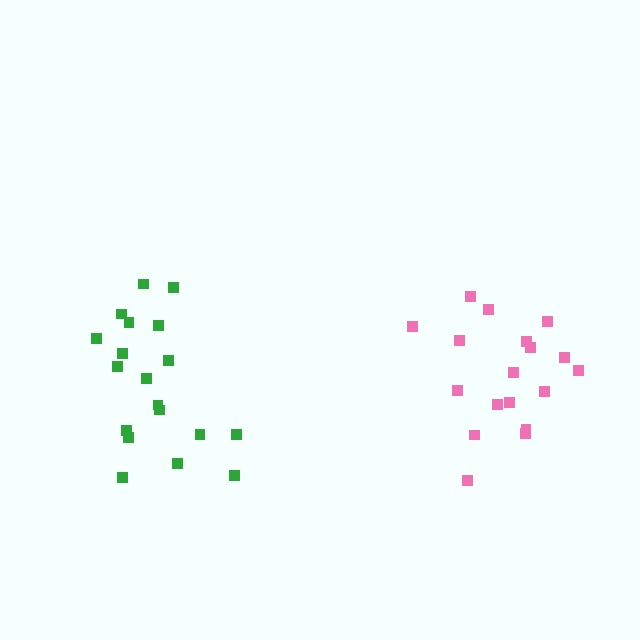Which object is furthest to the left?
The green cluster is leftmost.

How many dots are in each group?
Group 1: 19 dots, Group 2: 18 dots (37 total).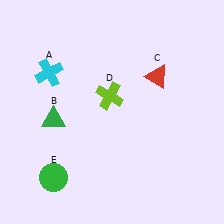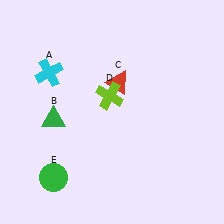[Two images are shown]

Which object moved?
The red triangle (C) moved left.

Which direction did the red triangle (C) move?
The red triangle (C) moved left.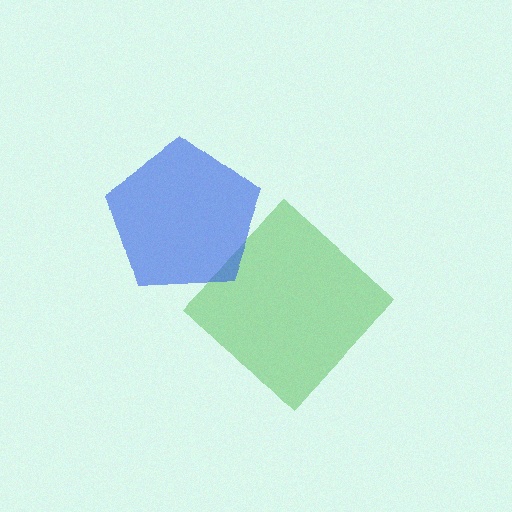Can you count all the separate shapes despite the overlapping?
Yes, there are 2 separate shapes.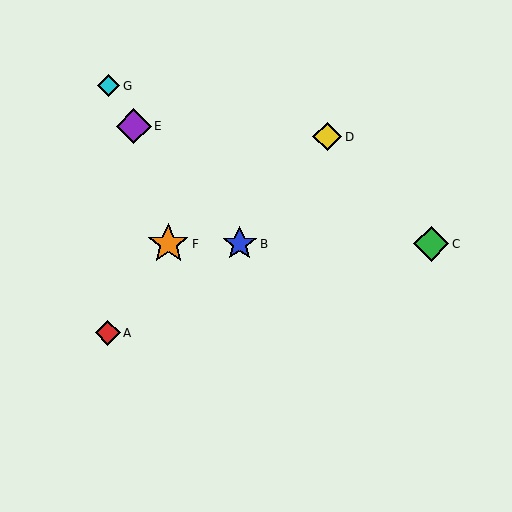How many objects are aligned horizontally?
3 objects (B, C, F) are aligned horizontally.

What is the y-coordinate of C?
Object C is at y≈244.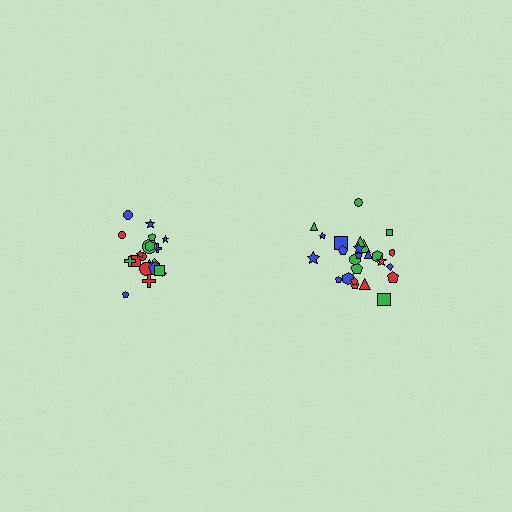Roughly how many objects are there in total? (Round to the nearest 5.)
Roughly 45 objects in total.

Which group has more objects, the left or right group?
The right group.